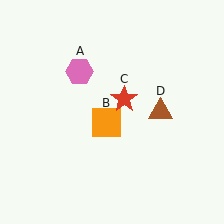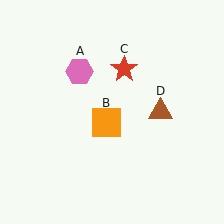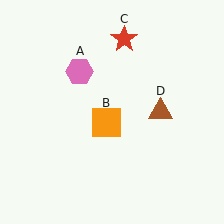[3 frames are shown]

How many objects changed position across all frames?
1 object changed position: red star (object C).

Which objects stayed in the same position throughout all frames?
Pink hexagon (object A) and orange square (object B) and brown triangle (object D) remained stationary.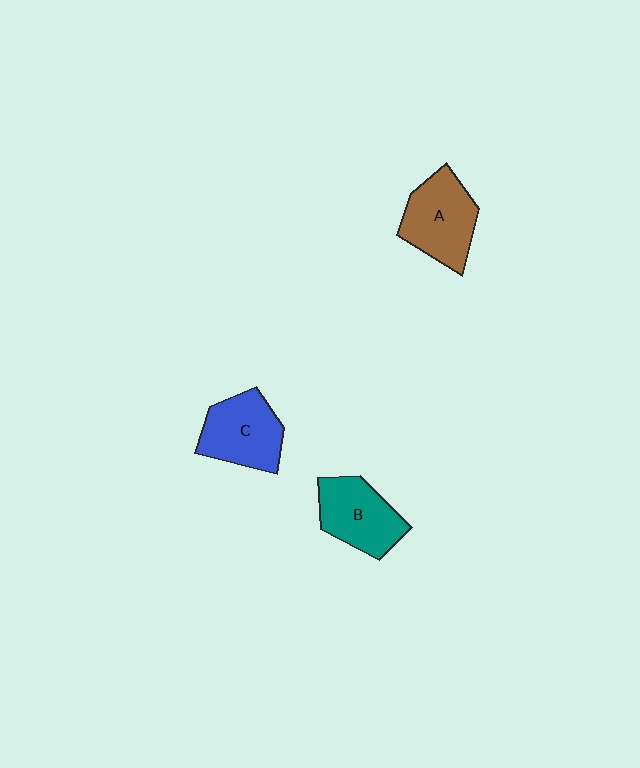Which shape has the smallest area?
Shape B (teal).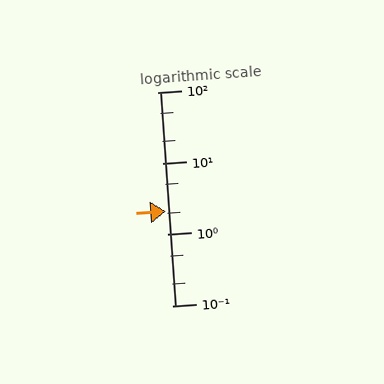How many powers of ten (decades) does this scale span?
The scale spans 3 decades, from 0.1 to 100.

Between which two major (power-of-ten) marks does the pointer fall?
The pointer is between 1 and 10.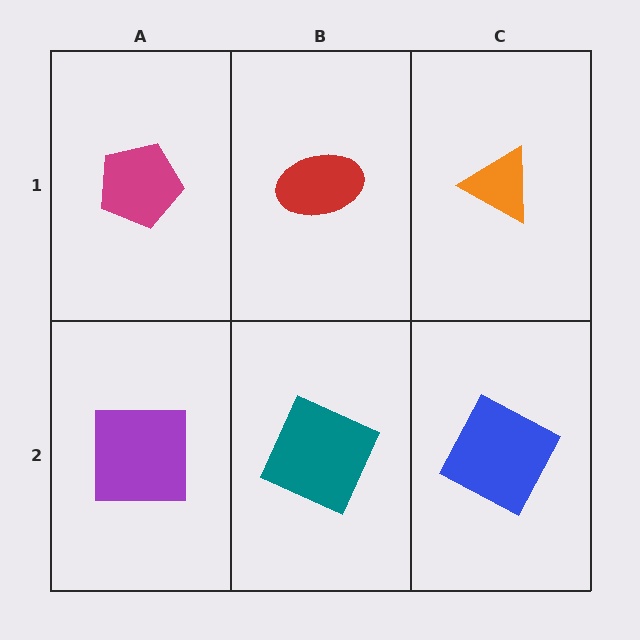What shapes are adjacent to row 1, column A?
A purple square (row 2, column A), a red ellipse (row 1, column B).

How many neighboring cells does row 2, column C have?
2.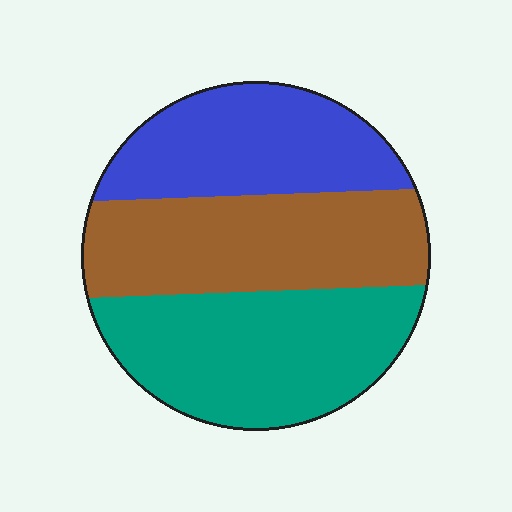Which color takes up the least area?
Blue, at roughly 30%.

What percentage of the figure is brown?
Brown covers 35% of the figure.